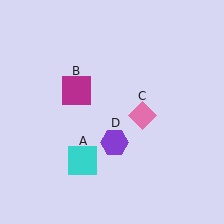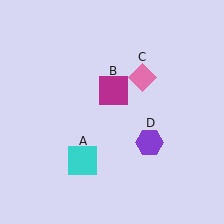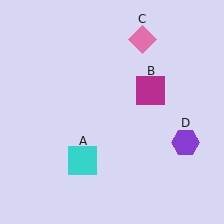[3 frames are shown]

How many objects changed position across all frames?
3 objects changed position: magenta square (object B), pink diamond (object C), purple hexagon (object D).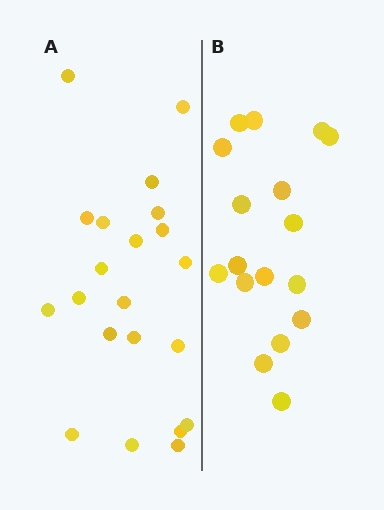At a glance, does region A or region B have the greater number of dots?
Region A (the left region) has more dots.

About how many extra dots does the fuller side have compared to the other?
Region A has about 4 more dots than region B.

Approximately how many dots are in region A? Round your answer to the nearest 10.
About 20 dots. (The exact count is 21, which rounds to 20.)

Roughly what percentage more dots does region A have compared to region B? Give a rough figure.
About 25% more.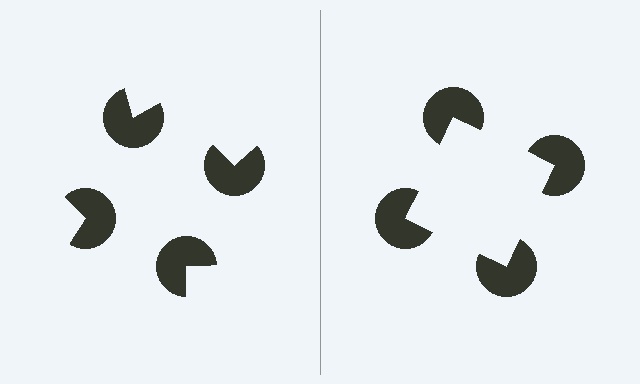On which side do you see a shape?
An illusory square appears on the right side. On the left side the wedge cuts are rotated, so no coherent shape forms.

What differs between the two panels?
The pac-man discs are positioned identically on both sides; only the wedge orientations differ. On the right they align to a square; on the left they are misaligned.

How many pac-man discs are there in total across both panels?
8 — 4 on each side.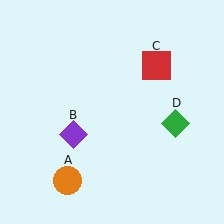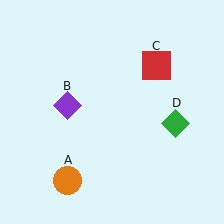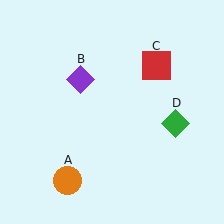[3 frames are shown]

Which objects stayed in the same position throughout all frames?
Orange circle (object A) and red square (object C) and green diamond (object D) remained stationary.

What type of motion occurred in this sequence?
The purple diamond (object B) rotated clockwise around the center of the scene.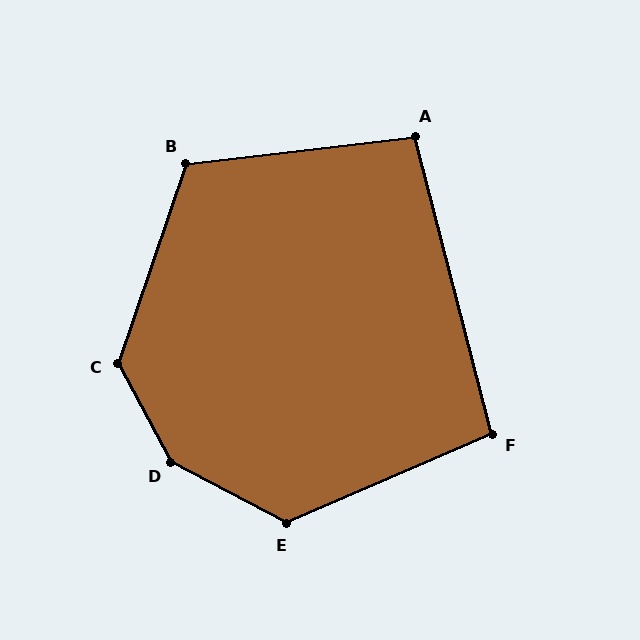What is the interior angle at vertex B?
Approximately 115 degrees (obtuse).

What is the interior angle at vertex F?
Approximately 99 degrees (obtuse).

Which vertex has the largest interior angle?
D, at approximately 146 degrees.